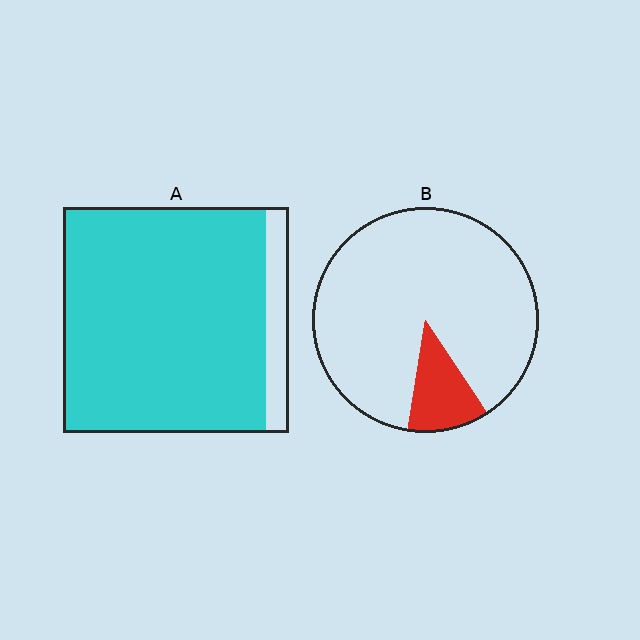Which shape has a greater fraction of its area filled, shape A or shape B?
Shape A.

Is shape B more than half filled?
No.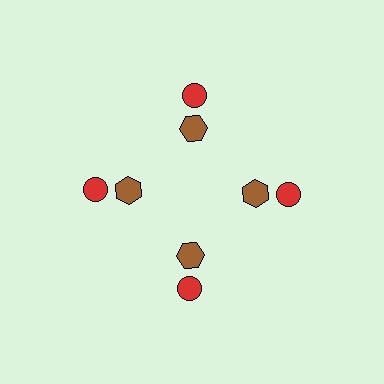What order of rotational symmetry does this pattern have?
This pattern has 4-fold rotational symmetry.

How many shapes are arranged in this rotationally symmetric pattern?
There are 8 shapes, arranged in 4 groups of 2.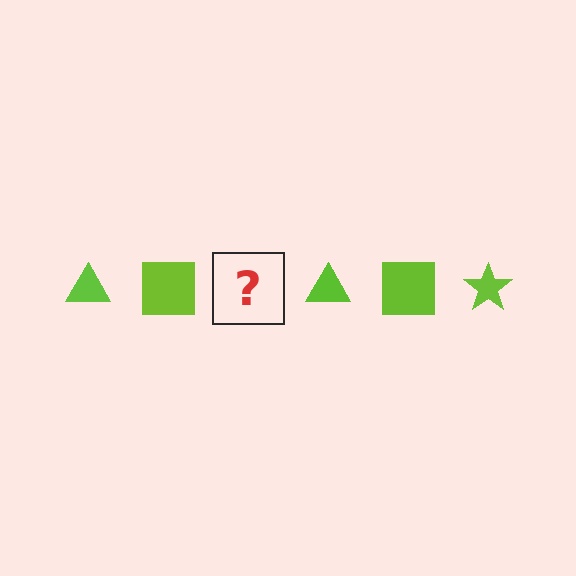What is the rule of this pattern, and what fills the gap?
The rule is that the pattern cycles through triangle, square, star shapes in lime. The gap should be filled with a lime star.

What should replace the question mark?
The question mark should be replaced with a lime star.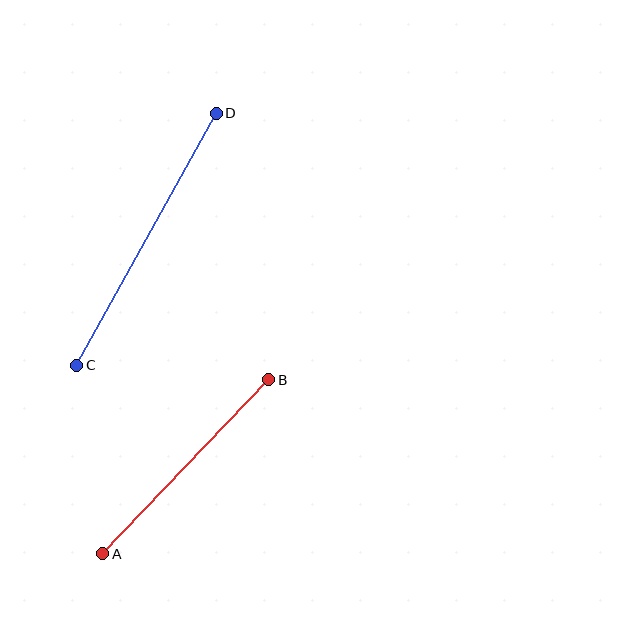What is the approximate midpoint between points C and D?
The midpoint is at approximately (146, 239) pixels.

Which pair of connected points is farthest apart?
Points C and D are farthest apart.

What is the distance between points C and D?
The distance is approximately 288 pixels.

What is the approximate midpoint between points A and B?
The midpoint is at approximately (186, 467) pixels.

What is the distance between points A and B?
The distance is approximately 240 pixels.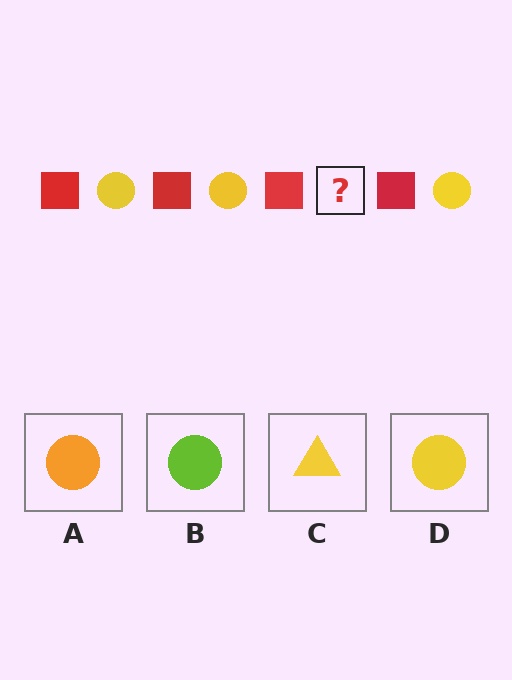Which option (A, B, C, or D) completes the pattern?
D.